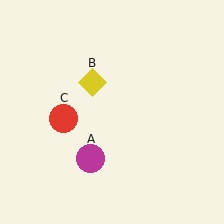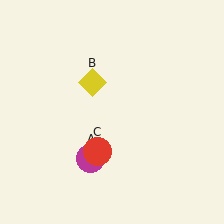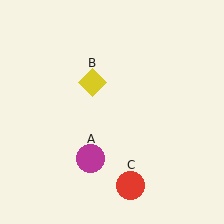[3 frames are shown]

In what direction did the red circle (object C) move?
The red circle (object C) moved down and to the right.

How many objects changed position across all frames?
1 object changed position: red circle (object C).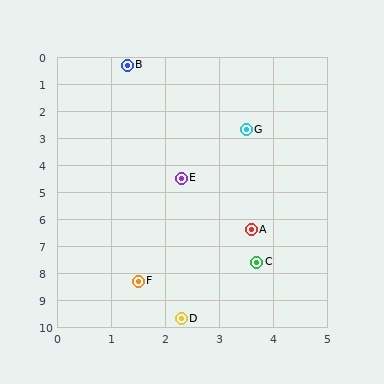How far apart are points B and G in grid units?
Points B and G are about 3.3 grid units apart.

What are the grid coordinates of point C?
Point C is at approximately (3.7, 7.6).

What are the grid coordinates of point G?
Point G is at approximately (3.5, 2.7).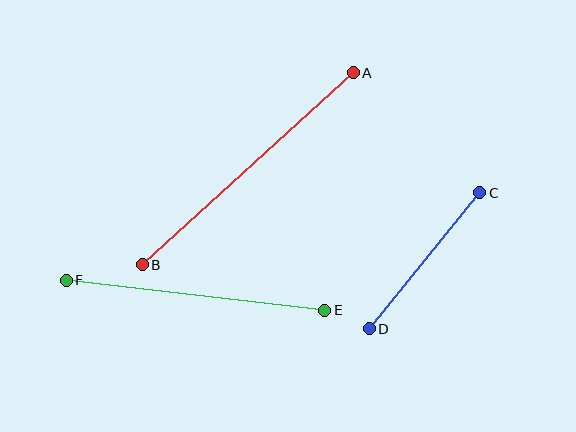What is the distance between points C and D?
The distance is approximately 175 pixels.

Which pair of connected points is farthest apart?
Points A and B are farthest apart.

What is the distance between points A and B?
The distance is approximately 285 pixels.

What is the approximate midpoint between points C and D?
The midpoint is at approximately (425, 261) pixels.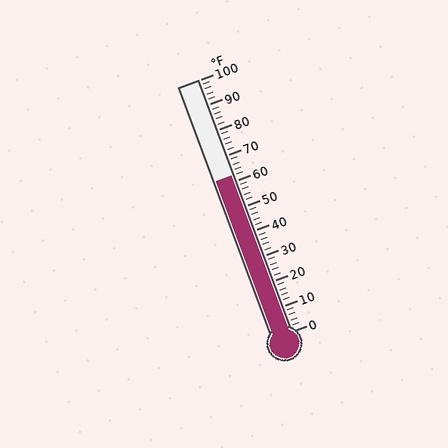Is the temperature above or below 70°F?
The temperature is below 70°F.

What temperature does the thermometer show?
The thermometer shows approximately 62°F.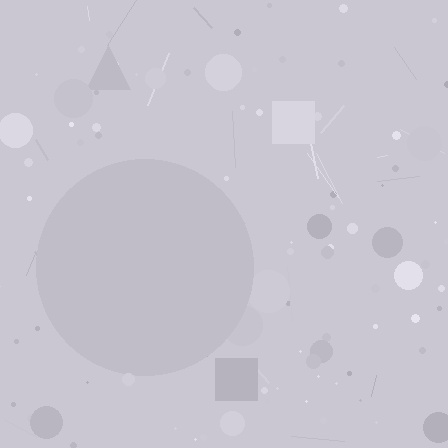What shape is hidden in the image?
A circle is hidden in the image.